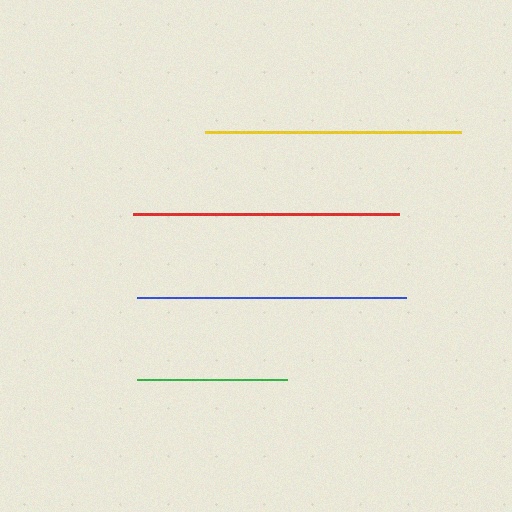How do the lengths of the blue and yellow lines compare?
The blue and yellow lines are approximately the same length.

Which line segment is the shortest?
The green line is the shortest at approximately 150 pixels.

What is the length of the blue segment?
The blue segment is approximately 269 pixels long.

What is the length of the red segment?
The red segment is approximately 265 pixels long.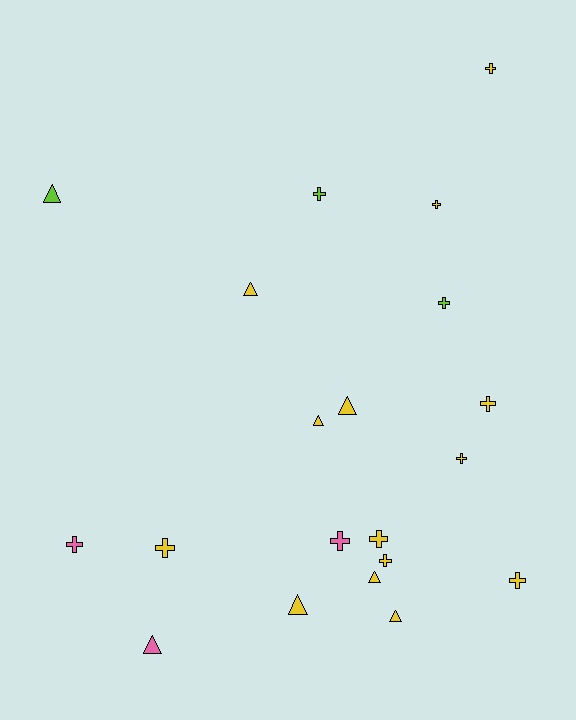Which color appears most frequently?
Yellow, with 14 objects.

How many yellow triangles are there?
There are 6 yellow triangles.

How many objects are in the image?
There are 20 objects.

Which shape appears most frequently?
Cross, with 12 objects.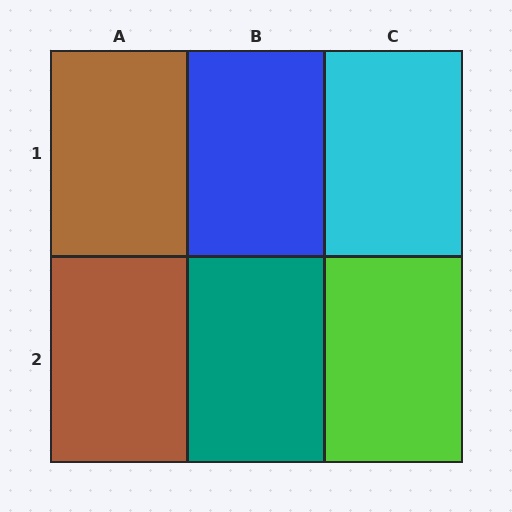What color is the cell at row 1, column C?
Cyan.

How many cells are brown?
2 cells are brown.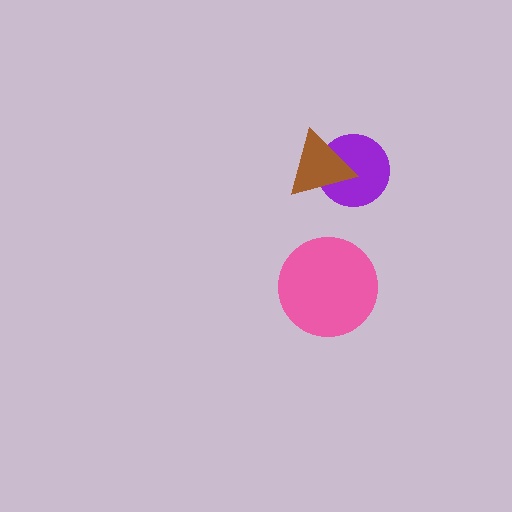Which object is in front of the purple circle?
The brown triangle is in front of the purple circle.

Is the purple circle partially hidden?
Yes, it is partially covered by another shape.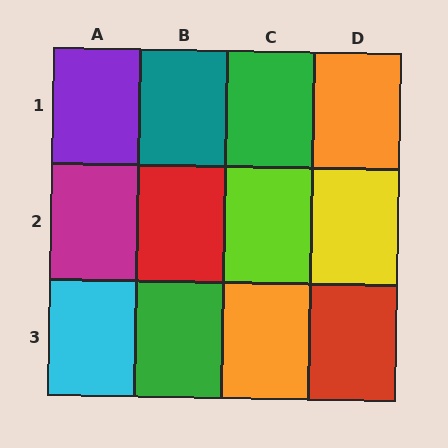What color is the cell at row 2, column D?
Yellow.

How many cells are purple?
1 cell is purple.